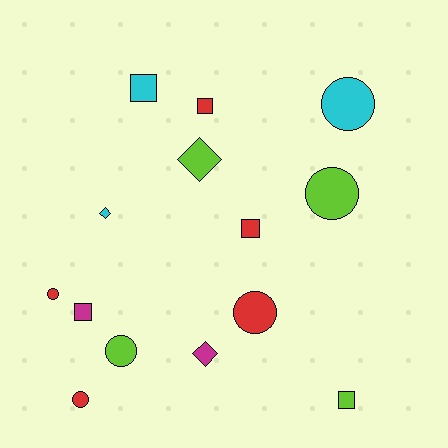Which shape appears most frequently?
Circle, with 6 objects.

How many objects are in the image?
There are 14 objects.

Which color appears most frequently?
Red, with 5 objects.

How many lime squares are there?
There is 1 lime square.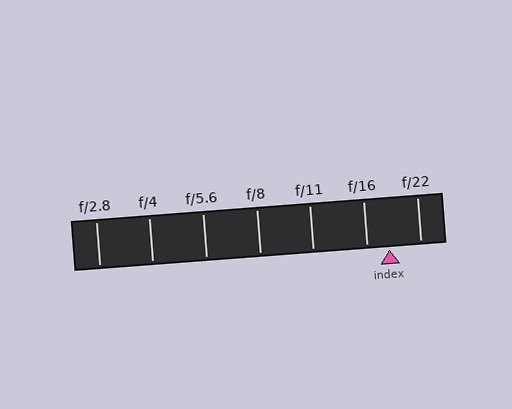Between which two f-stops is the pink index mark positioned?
The index mark is between f/16 and f/22.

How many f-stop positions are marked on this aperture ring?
There are 7 f-stop positions marked.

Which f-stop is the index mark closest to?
The index mark is closest to f/16.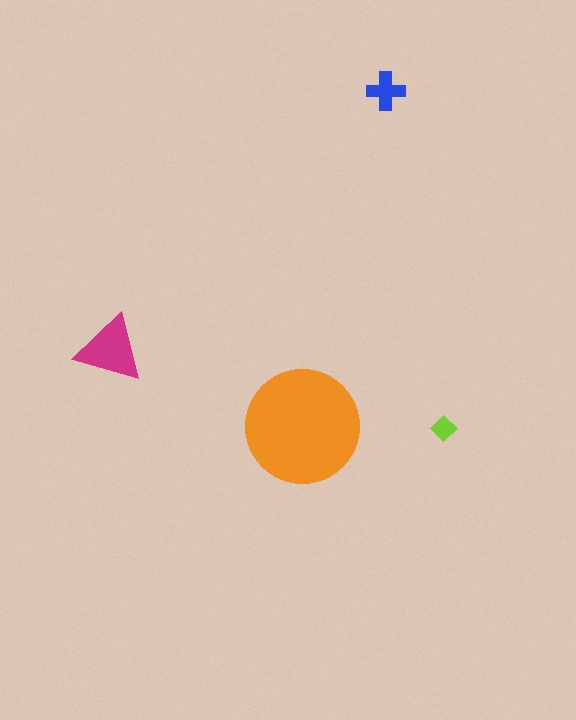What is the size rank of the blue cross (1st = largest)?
3rd.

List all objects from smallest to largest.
The lime diamond, the blue cross, the magenta triangle, the orange circle.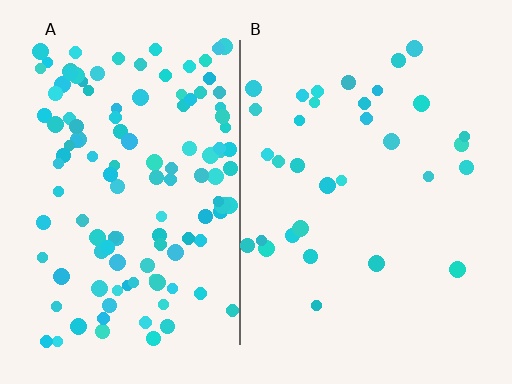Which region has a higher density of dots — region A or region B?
A (the left).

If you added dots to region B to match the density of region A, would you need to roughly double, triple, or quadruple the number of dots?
Approximately quadruple.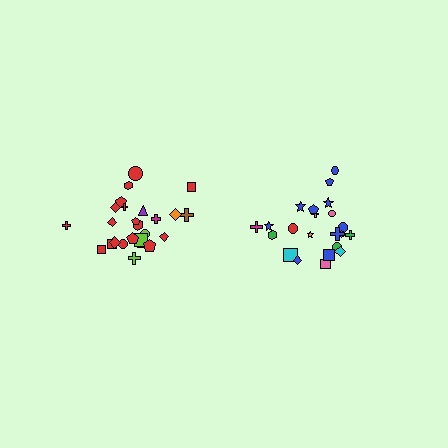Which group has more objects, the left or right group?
The left group.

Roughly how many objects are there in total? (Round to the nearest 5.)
Roughly 45 objects in total.